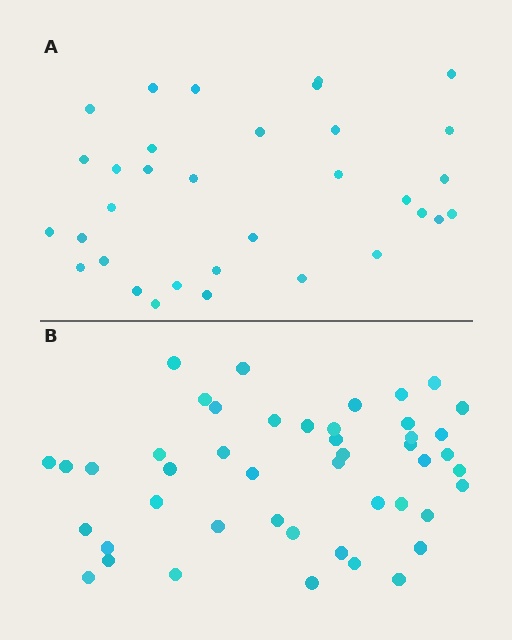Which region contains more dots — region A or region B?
Region B (the bottom region) has more dots.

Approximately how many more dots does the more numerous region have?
Region B has approximately 15 more dots than region A.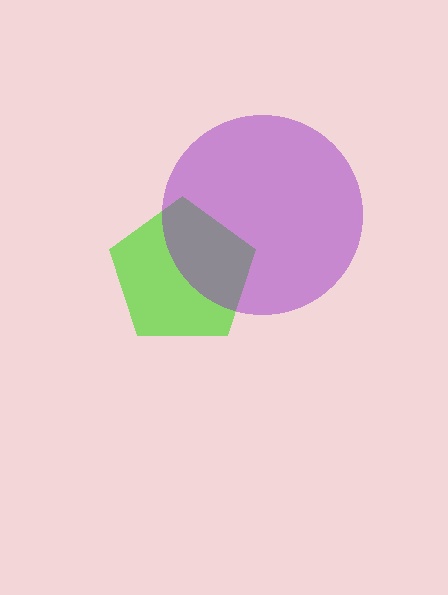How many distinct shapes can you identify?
There are 2 distinct shapes: a lime pentagon, a purple circle.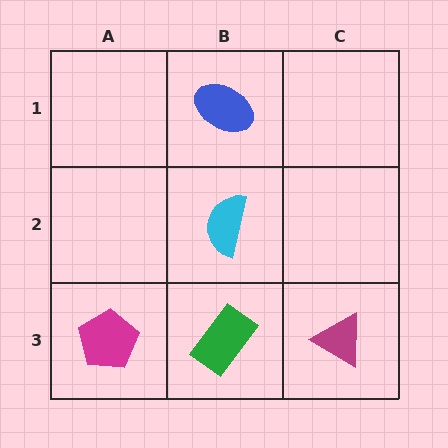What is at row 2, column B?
A cyan semicircle.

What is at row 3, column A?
A magenta pentagon.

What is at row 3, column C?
A magenta triangle.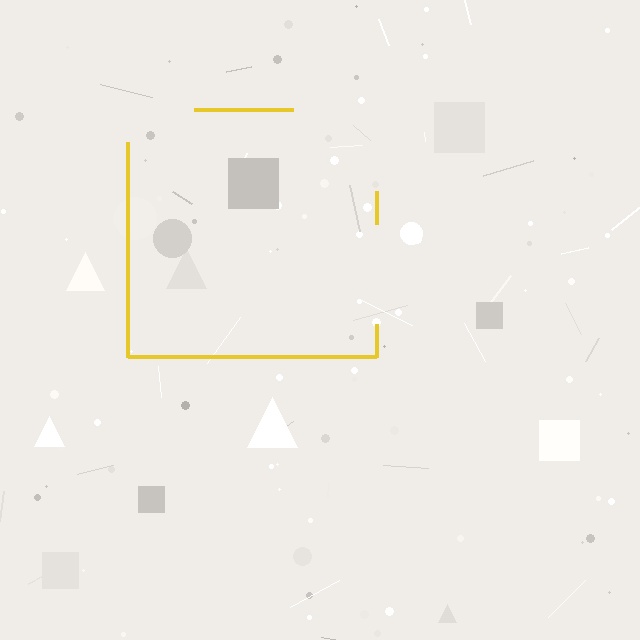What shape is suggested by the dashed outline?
The dashed outline suggests a square.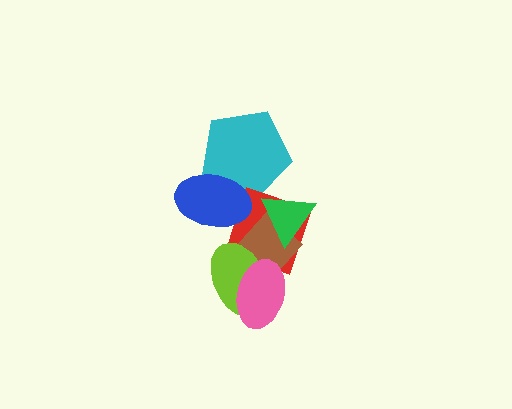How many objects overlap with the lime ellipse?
3 objects overlap with the lime ellipse.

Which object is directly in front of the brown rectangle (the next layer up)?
The lime ellipse is directly in front of the brown rectangle.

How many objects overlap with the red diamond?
6 objects overlap with the red diamond.